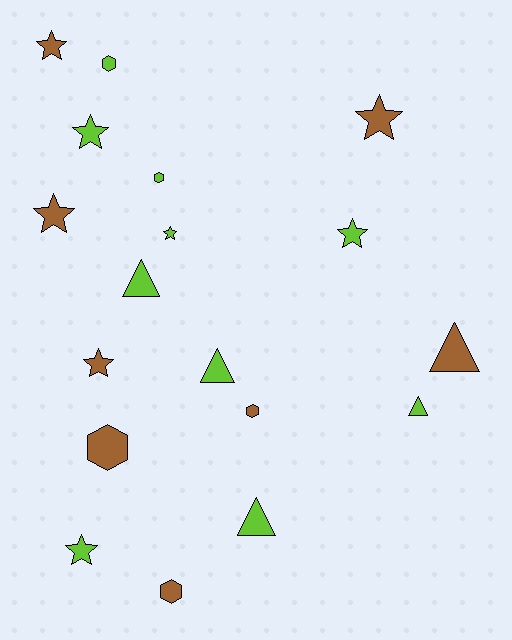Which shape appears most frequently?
Star, with 8 objects.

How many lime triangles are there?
There are 4 lime triangles.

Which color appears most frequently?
Lime, with 10 objects.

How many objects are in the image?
There are 18 objects.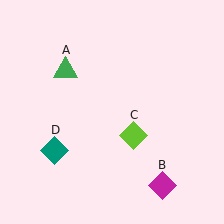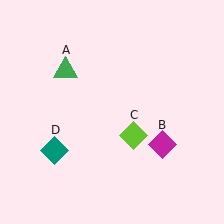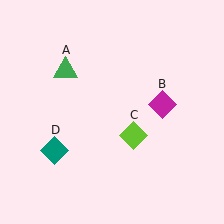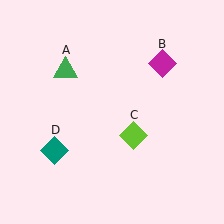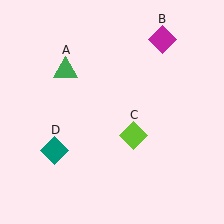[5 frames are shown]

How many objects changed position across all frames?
1 object changed position: magenta diamond (object B).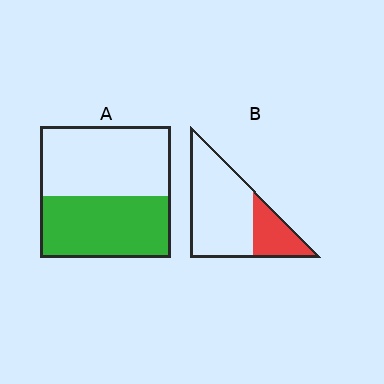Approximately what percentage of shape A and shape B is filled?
A is approximately 45% and B is approximately 25%.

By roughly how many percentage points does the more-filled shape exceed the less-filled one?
By roughly 20 percentage points (A over B).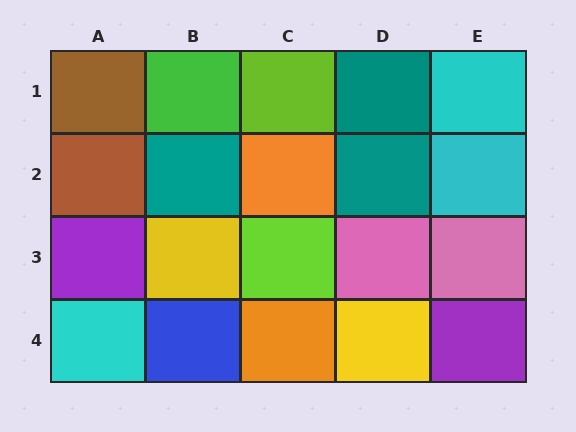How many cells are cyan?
3 cells are cyan.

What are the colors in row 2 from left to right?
Brown, teal, orange, teal, cyan.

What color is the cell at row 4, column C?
Orange.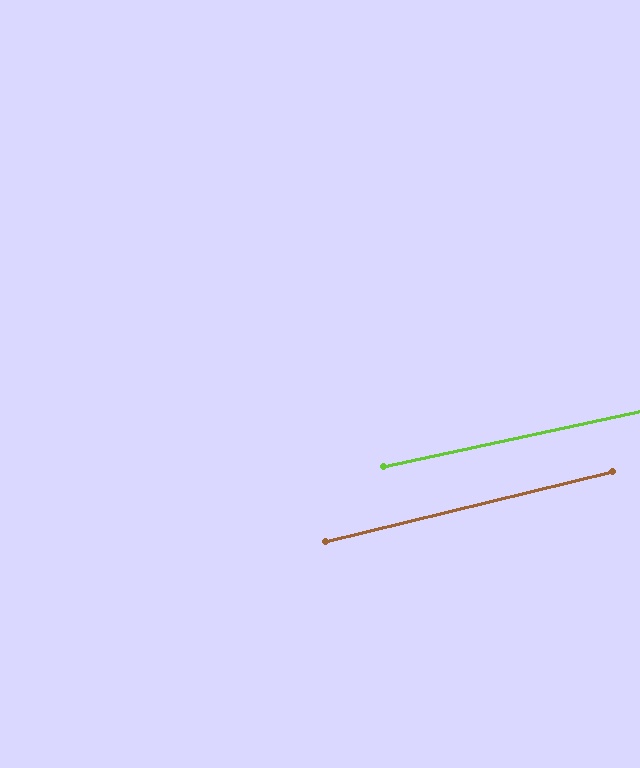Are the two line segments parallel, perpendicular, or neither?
Parallel — their directions differ by only 1.7°.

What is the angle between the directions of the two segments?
Approximately 2 degrees.